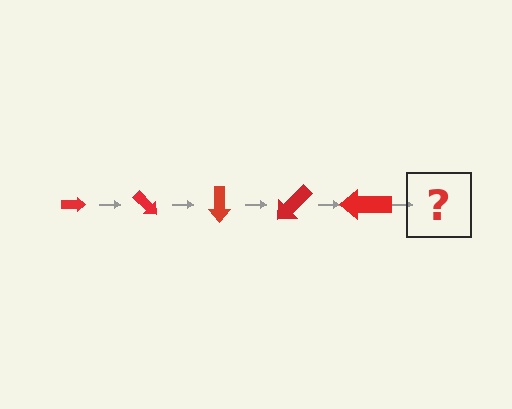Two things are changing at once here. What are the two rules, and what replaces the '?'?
The two rules are that the arrow grows larger each step and it rotates 45 degrees each step. The '?' should be an arrow, larger than the previous one and rotated 225 degrees from the start.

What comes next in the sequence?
The next element should be an arrow, larger than the previous one and rotated 225 degrees from the start.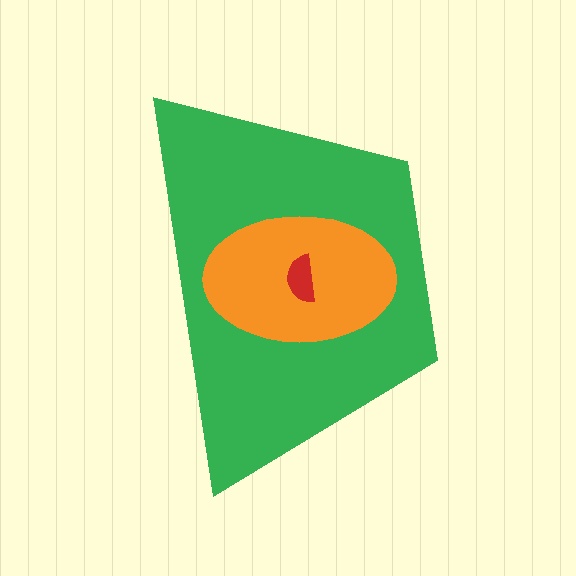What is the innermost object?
The red semicircle.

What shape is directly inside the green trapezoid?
The orange ellipse.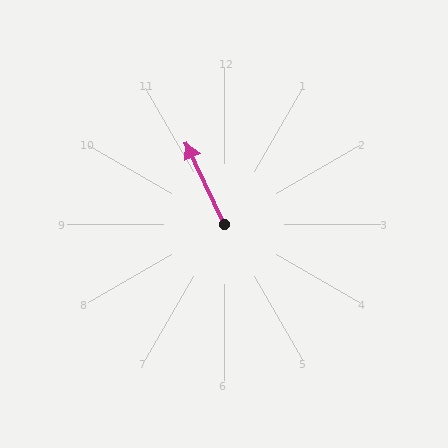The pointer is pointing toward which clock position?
Roughly 11 o'clock.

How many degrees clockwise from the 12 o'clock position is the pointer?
Approximately 335 degrees.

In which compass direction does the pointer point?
Northwest.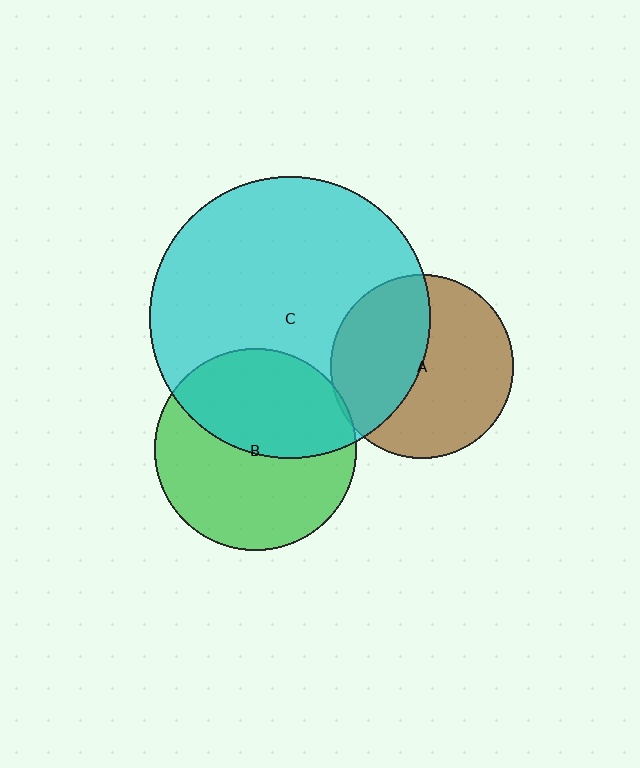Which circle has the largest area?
Circle C (cyan).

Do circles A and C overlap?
Yes.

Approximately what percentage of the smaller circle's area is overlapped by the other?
Approximately 45%.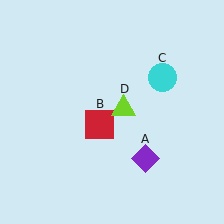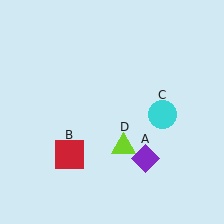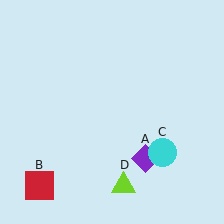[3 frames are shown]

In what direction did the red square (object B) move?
The red square (object B) moved down and to the left.